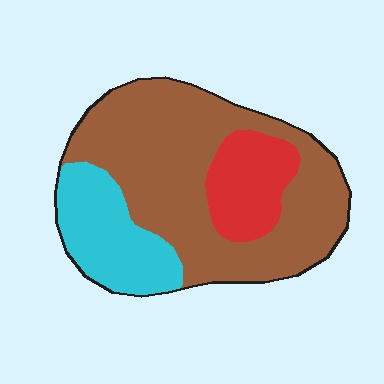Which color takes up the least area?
Red, at roughly 15%.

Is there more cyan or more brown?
Brown.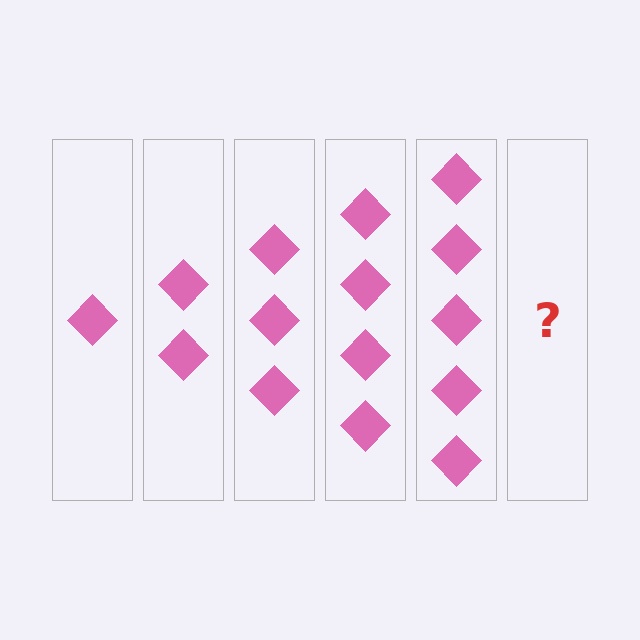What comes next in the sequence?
The next element should be 6 diamonds.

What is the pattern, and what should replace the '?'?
The pattern is that each step adds one more diamond. The '?' should be 6 diamonds.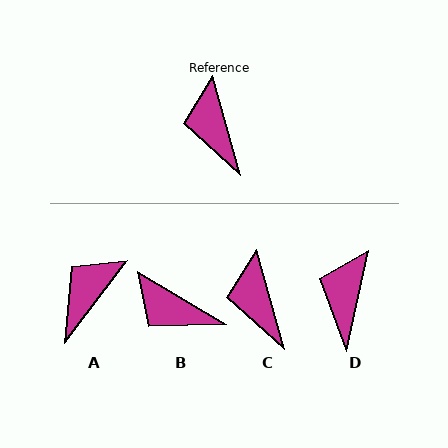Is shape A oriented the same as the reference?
No, it is off by about 53 degrees.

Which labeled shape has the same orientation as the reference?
C.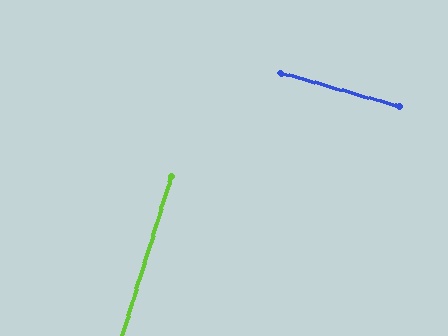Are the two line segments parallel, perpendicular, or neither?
Perpendicular — they meet at approximately 88°.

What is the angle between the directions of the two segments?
Approximately 88 degrees.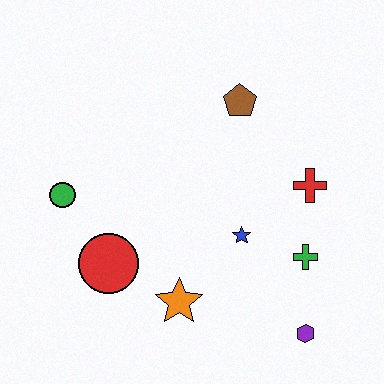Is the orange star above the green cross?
No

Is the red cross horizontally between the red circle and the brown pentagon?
No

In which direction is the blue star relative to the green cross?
The blue star is to the left of the green cross.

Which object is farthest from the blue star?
The green circle is farthest from the blue star.